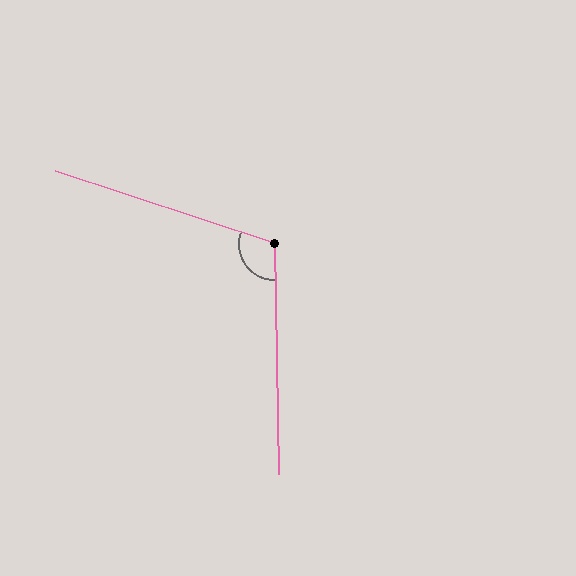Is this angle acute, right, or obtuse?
It is obtuse.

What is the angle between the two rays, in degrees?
Approximately 109 degrees.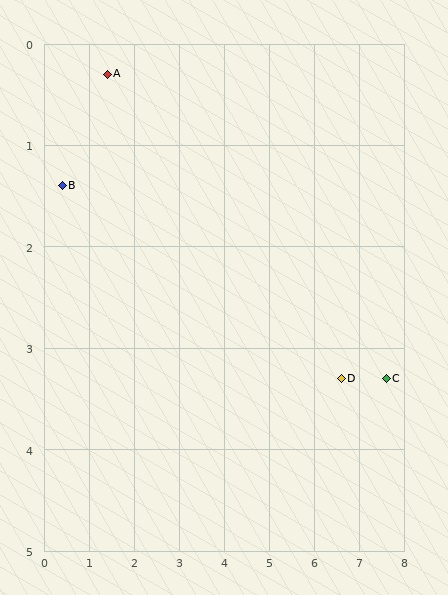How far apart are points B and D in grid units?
Points B and D are about 6.5 grid units apart.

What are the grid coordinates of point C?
Point C is at approximately (7.6, 3.3).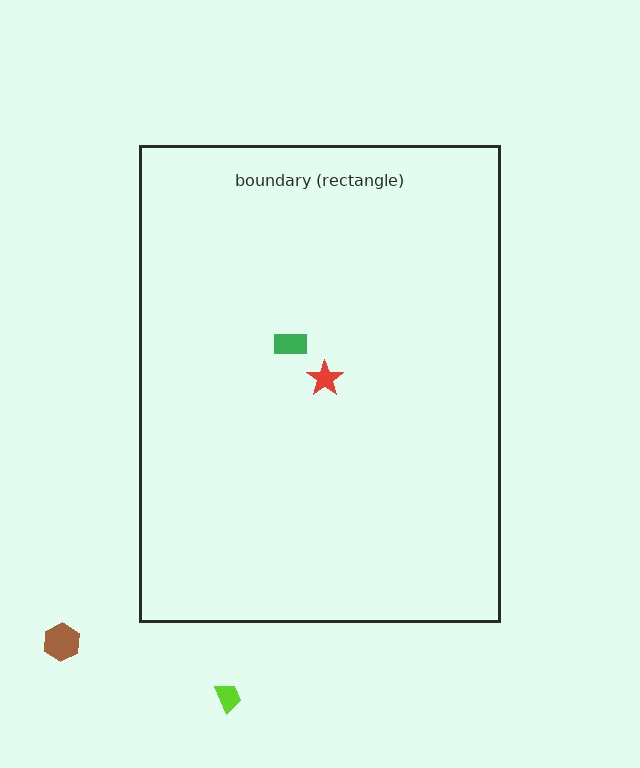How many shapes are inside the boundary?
2 inside, 2 outside.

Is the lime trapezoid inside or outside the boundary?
Outside.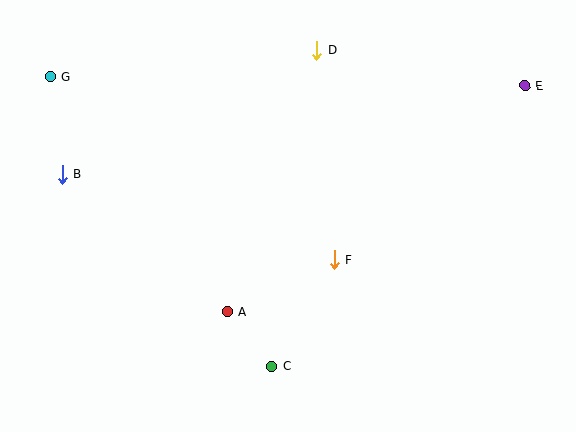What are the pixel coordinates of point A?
Point A is at (228, 312).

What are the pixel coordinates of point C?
Point C is at (271, 366).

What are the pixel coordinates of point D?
Point D is at (317, 50).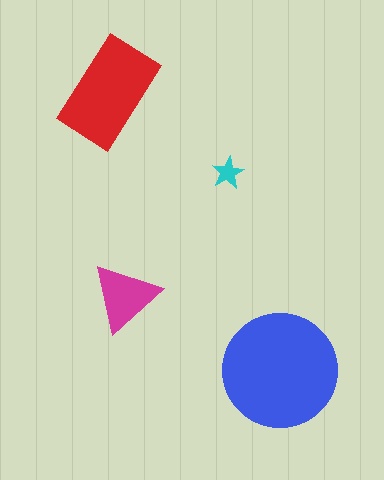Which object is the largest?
The blue circle.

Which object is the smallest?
The cyan star.